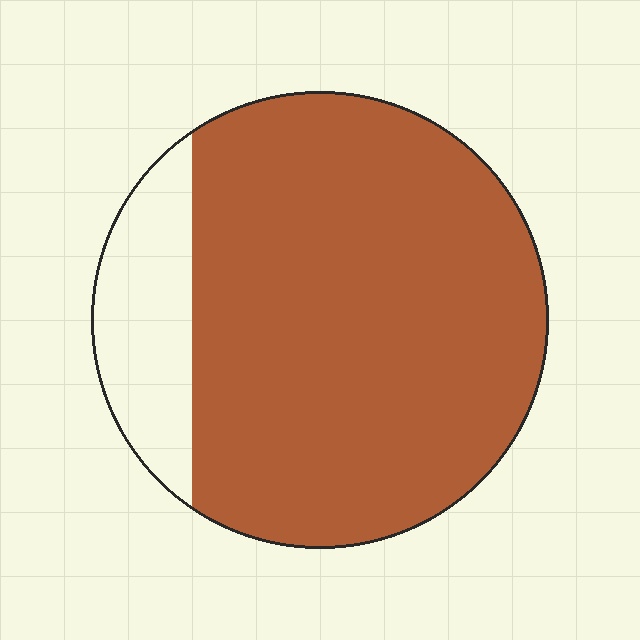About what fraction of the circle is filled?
About five sixths (5/6).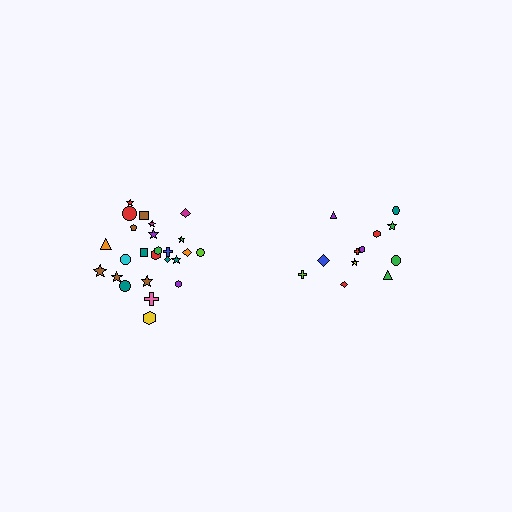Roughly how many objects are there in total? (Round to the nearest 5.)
Roughly 35 objects in total.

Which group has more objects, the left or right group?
The left group.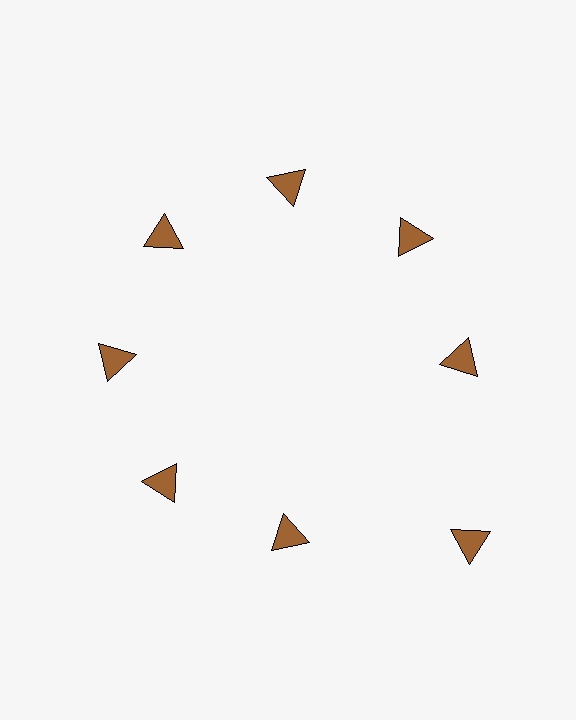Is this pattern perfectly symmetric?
No. The 8 brown triangles are arranged in a ring, but one element near the 4 o'clock position is pushed outward from the center, breaking the 8-fold rotational symmetry.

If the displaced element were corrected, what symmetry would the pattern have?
It would have 8-fold rotational symmetry — the pattern would map onto itself every 45 degrees.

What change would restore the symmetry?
The symmetry would be restored by moving it inward, back onto the ring so that all 8 triangles sit at equal angles and equal distance from the center.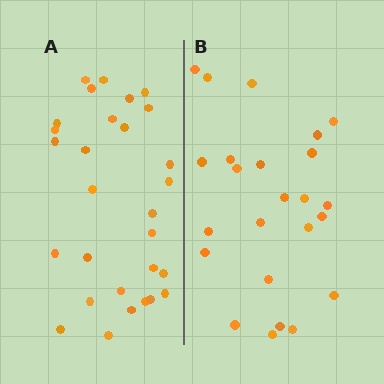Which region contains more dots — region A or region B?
Region A (the left region) has more dots.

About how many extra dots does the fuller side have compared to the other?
Region A has about 5 more dots than region B.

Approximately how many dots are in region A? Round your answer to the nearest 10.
About 30 dots. (The exact count is 29, which rounds to 30.)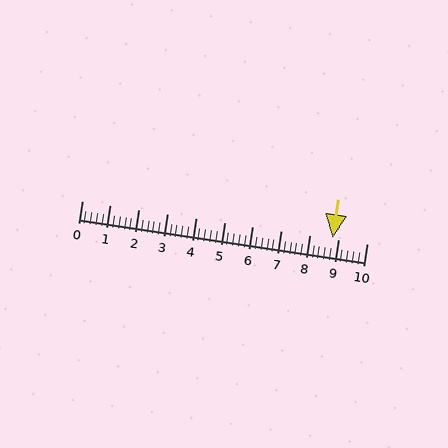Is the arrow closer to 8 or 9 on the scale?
The arrow is closer to 9.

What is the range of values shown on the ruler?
The ruler shows values from 0 to 10.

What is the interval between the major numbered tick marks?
The major tick marks are spaced 1 units apart.